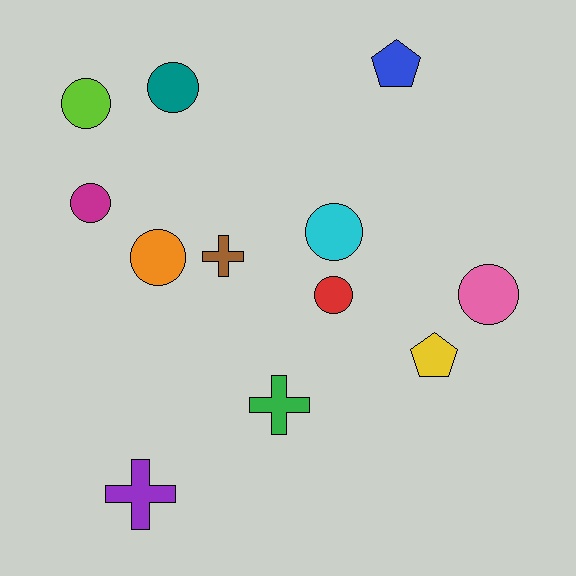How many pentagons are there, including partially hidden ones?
There are 2 pentagons.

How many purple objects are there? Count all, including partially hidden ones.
There is 1 purple object.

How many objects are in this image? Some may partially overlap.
There are 12 objects.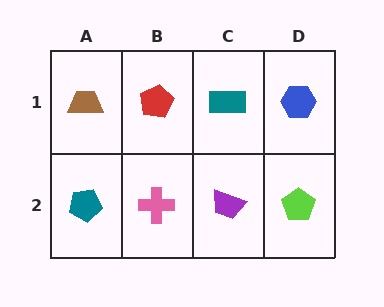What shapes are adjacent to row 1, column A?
A teal pentagon (row 2, column A), a red pentagon (row 1, column B).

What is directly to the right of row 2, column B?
A purple trapezoid.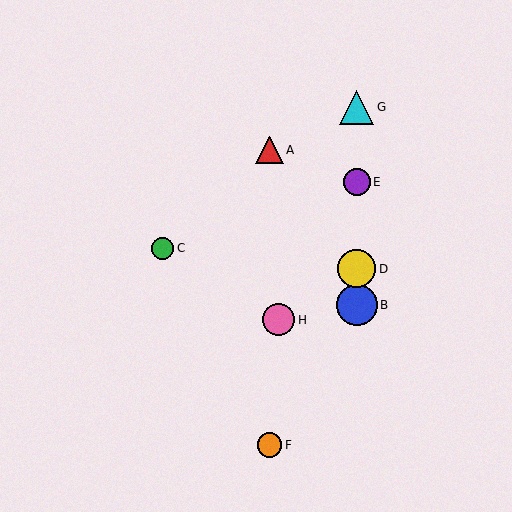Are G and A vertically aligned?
No, G is at x≈357 and A is at x≈270.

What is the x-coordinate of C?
Object C is at x≈163.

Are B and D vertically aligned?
Yes, both are at x≈357.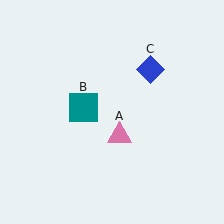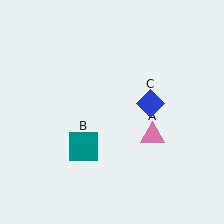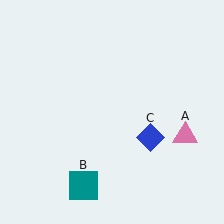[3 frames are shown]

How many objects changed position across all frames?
3 objects changed position: pink triangle (object A), teal square (object B), blue diamond (object C).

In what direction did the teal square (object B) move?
The teal square (object B) moved down.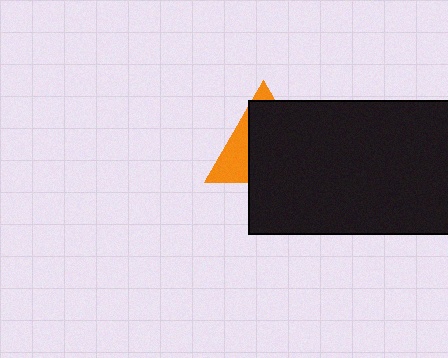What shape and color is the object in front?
The object in front is a black rectangle.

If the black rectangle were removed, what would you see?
You would see the complete orange triangle.